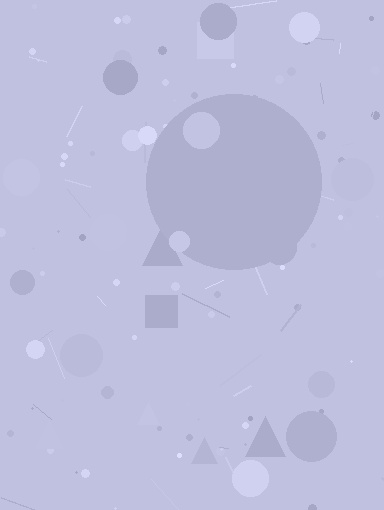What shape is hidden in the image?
A circle is hidden in the image.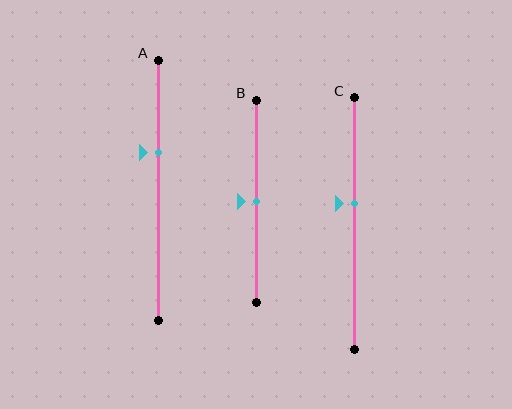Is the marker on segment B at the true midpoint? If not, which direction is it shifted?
Yes, the marker on segment B is at the true midpoint.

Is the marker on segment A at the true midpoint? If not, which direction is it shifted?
No, the marker on segment A is shifted upward by about 15% of the segment length.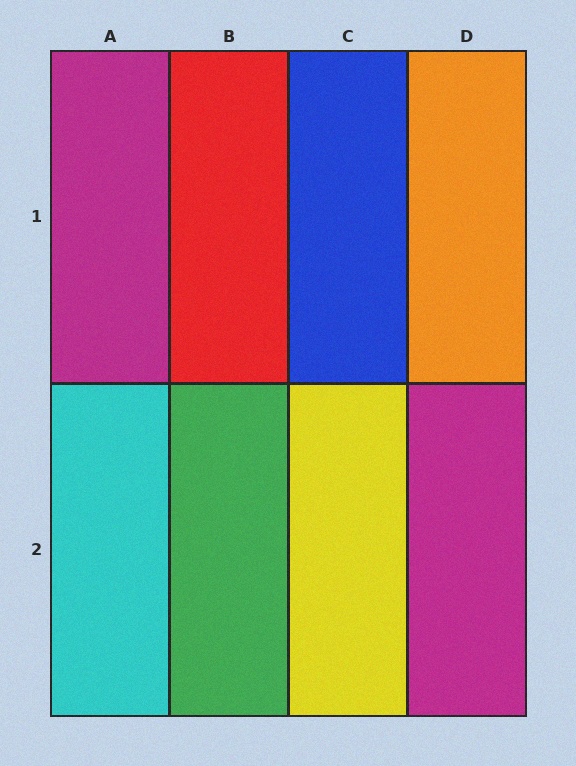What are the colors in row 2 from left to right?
Cyan, green, yellow, magenta.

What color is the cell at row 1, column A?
Magenta.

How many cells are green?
1 cell is green.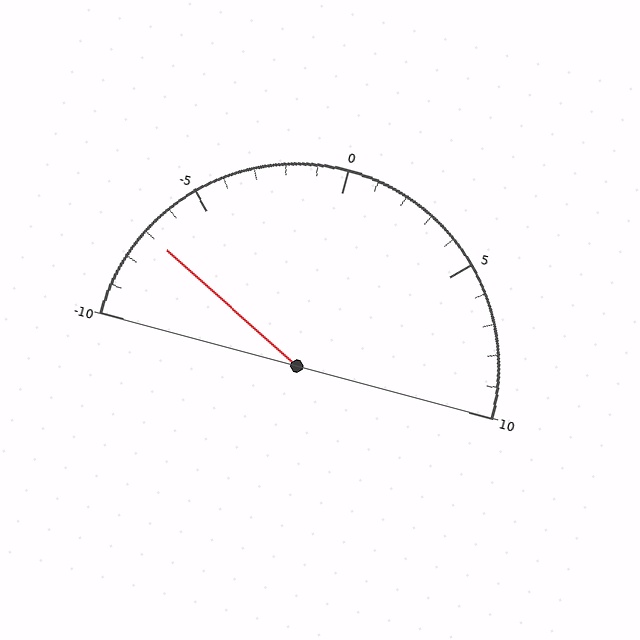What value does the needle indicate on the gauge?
The needle indicates approximately -7.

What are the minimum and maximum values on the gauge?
The gauge ranges from -10 to 10.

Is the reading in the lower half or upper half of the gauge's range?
The reading is in the lower half of the range (-10 to 10).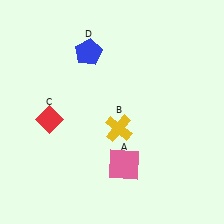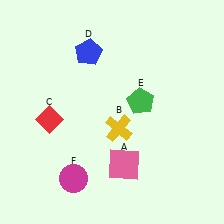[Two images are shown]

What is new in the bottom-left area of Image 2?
A magenta circle (F) was added in the bottom-left area of Image 2.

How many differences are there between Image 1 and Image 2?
There are 2 differences between the two images.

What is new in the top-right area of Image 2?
A green pentagon (E) was added in the top-right area of Image 2.